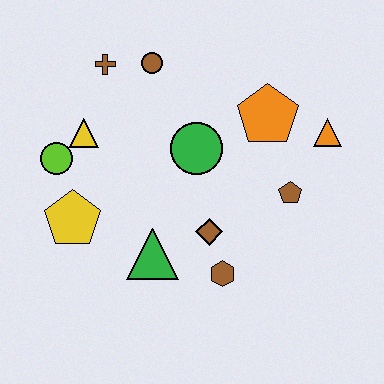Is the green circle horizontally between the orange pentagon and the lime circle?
Yes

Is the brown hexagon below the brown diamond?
Yes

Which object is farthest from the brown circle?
The brown hexagon is farthest from the brown circle.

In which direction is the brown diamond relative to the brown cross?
The brown diamond is below the brown cross.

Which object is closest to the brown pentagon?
The orange triangle is closest to the brown pentagon.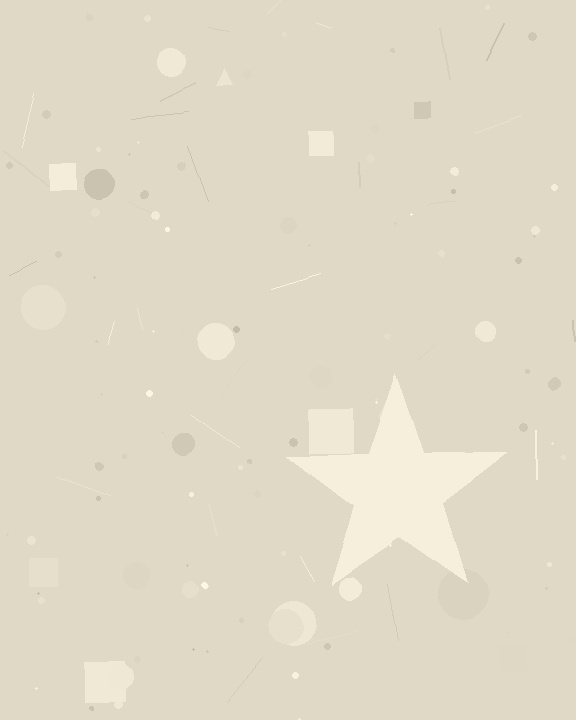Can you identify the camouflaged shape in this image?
The camouflaged shape is a star.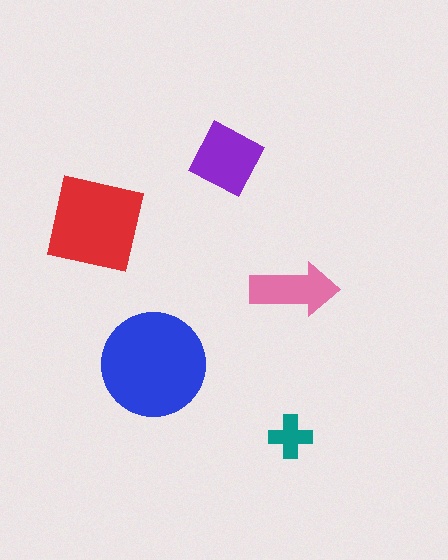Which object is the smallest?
The teal cross.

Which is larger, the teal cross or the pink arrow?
The pink arrow.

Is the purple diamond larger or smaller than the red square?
Smaller.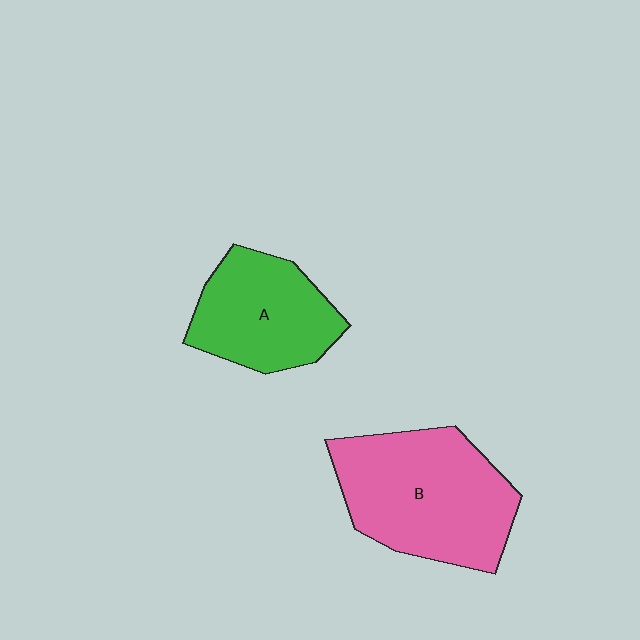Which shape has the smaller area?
Shape A (green).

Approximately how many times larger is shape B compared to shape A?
Approximately 1.4 times.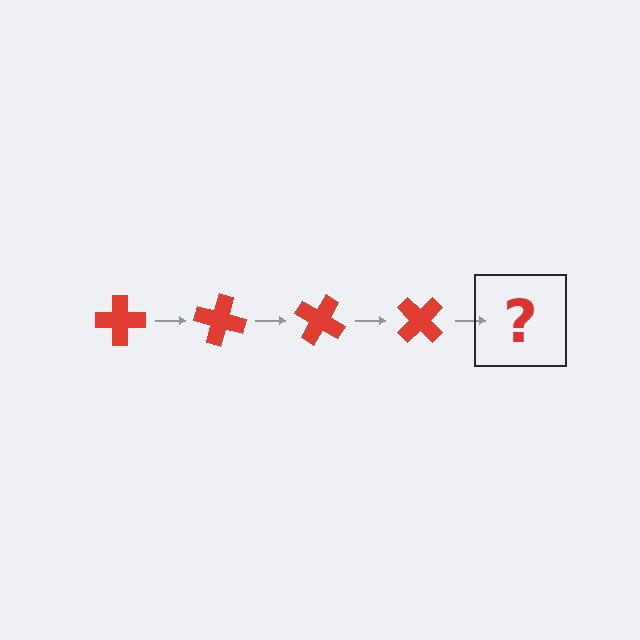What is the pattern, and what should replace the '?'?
The pattern is that the cross rotates 15 degrees each step. The '?' should be a red cross rotated 60 degrees.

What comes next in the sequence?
The next element should be a red cross rotated 60 degrees.